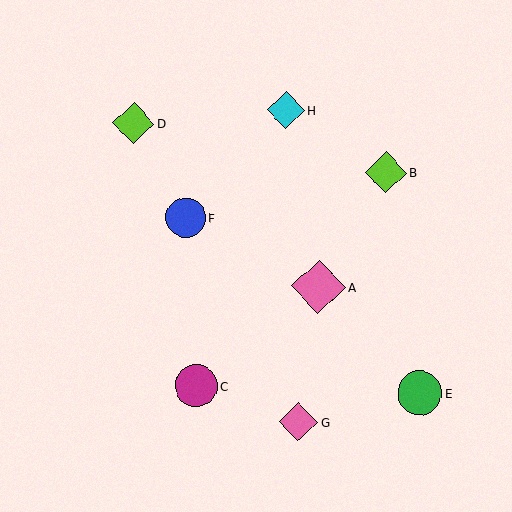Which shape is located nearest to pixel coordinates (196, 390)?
The magenta circle (labeled C) at (196, 386) is nearest to that location.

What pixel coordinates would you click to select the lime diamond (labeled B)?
Click at (386, 172) to select the lime diamond B.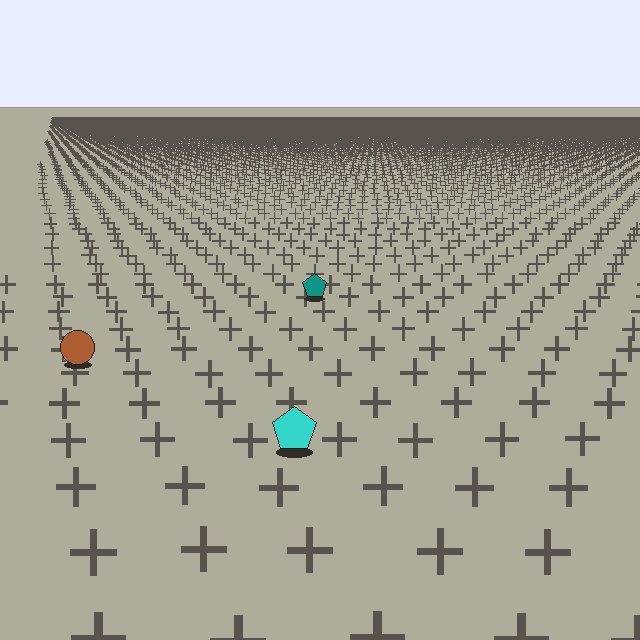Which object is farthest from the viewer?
The teal pentagon is farthest from the viewer. It appears smaller and the ground texture around it is denser.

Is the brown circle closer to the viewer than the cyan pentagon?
No. The cyan pentagon is closer — you can tell from the texture gradient: the ground texture is coarser near it.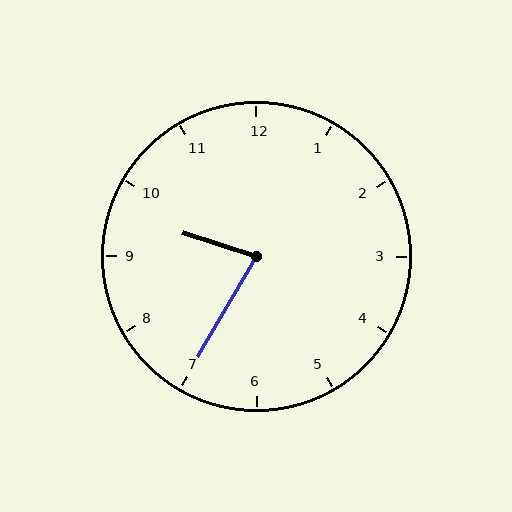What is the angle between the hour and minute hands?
Approximately 78 degrees.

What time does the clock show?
9:35.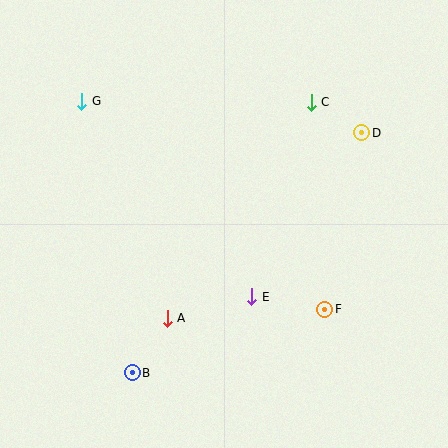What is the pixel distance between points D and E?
The distance between D and E is 198 pixels.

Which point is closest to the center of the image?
Point E at (252, 297) is closest to the center.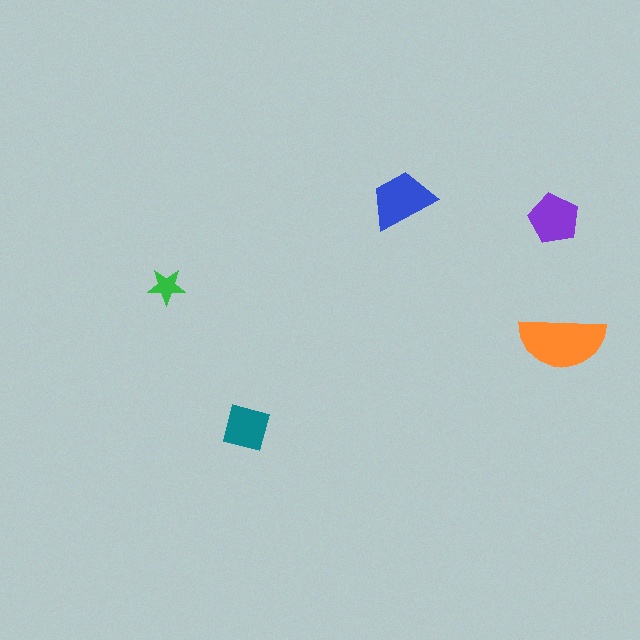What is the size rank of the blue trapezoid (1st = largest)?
2nd.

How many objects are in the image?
There are 5 objects in the image.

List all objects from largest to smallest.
The orange semicircle, the blue trapezoid, the purple pentagon, the teal square, the green star.